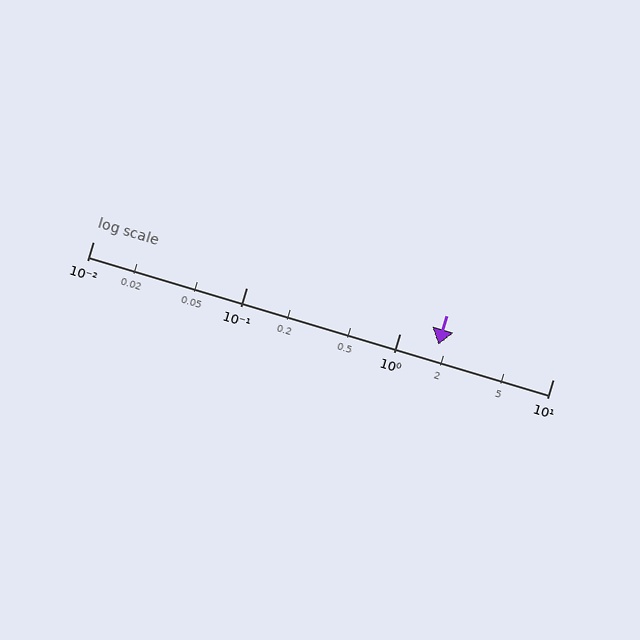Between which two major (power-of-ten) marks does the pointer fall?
The pointer is between 1 and 10.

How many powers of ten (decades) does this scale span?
The scale spans 3 decades, from 0.01 to 10.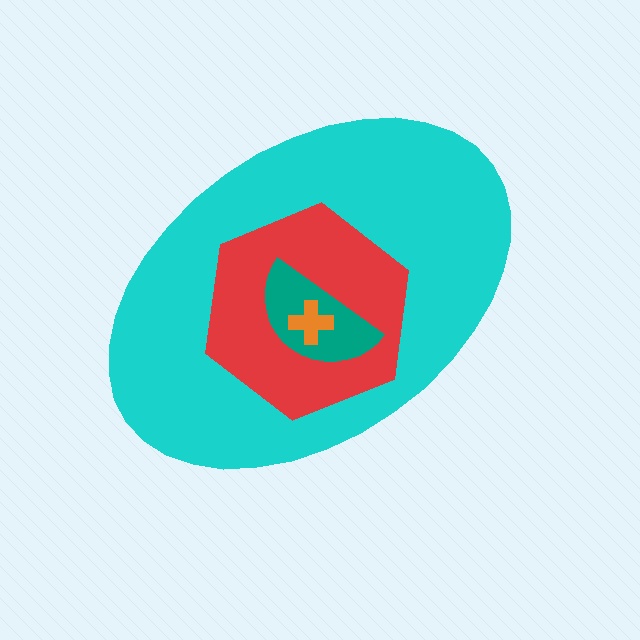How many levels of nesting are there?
4.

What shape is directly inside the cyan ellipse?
The red hexagon.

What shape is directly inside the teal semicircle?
The orange cross.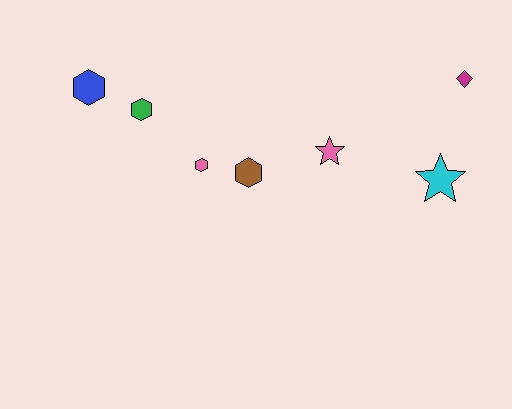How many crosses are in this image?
There are no crosses.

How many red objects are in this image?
There are no red objects.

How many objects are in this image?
There are 7 objects.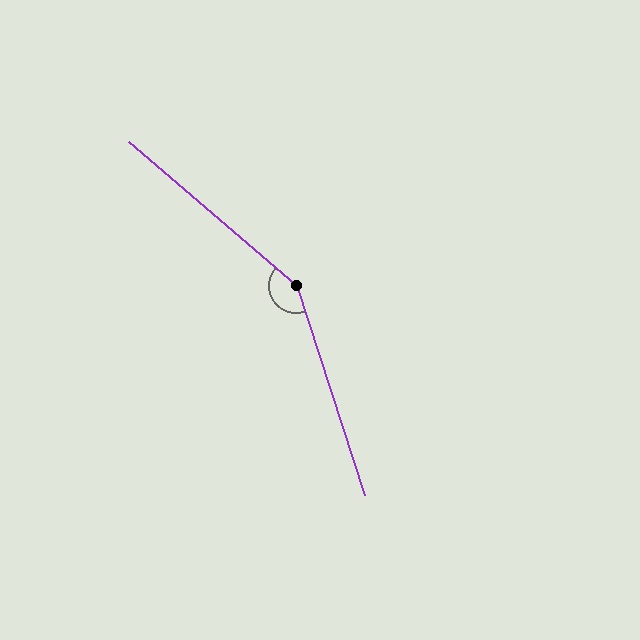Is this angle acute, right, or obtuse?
It is obtuse.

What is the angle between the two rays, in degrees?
Approximately 149 degrees.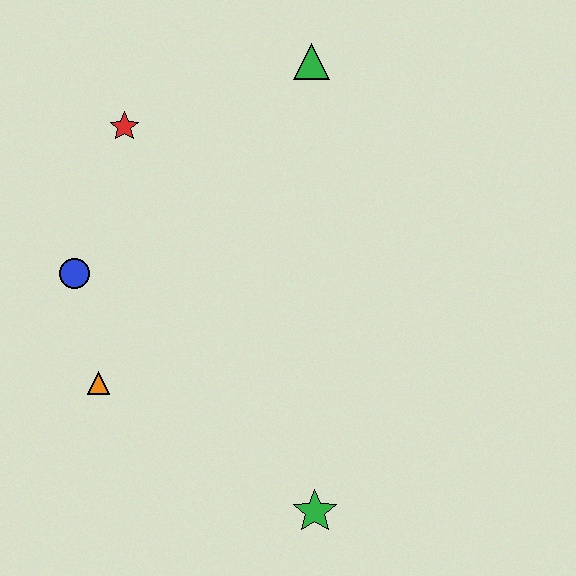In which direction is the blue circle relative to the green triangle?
The blue circle is to the left of the green triangle.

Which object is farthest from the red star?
The green star is farthest from the red star.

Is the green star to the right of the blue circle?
Yes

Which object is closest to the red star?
The blue circle is closest to the red star.